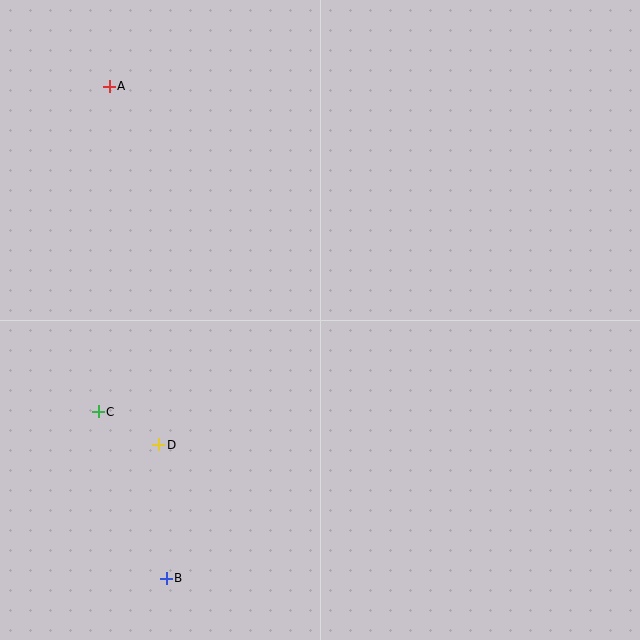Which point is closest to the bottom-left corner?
Point B is closest to the bottom-left corner.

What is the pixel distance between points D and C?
The distance between D and C is 69 pixels.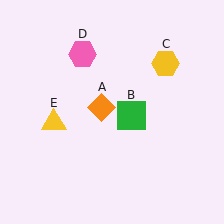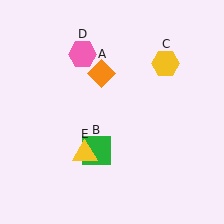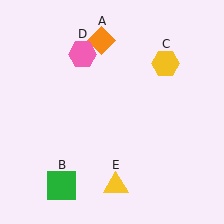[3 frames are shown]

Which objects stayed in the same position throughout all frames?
Yellow hexagon (object C) and pink hexagon (object D) remained stationary.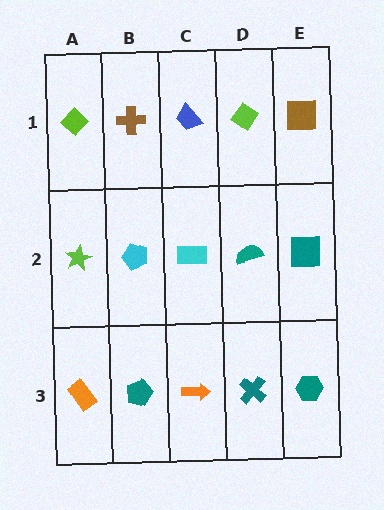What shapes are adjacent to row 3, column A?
A lime star (row 2, column A), a teal pentagon (row 3, column B).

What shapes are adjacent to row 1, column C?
A cyan rectangle (row 2, column C), a brown cross (row 1, column B), a lime diamond (row 1, column D).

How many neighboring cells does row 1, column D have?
3.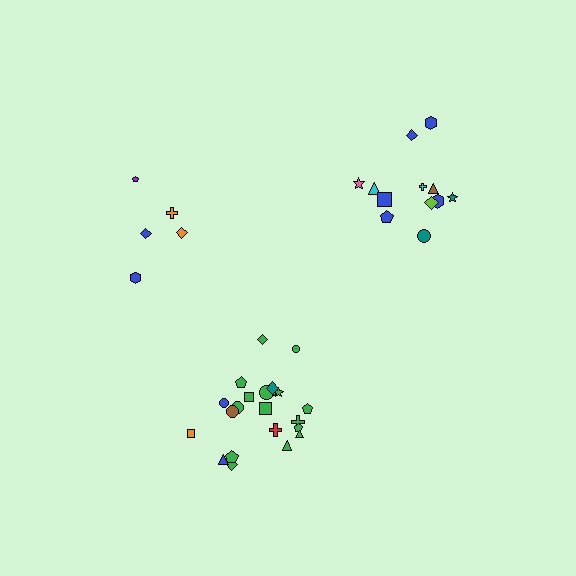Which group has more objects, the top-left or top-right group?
The top-right group.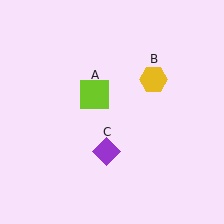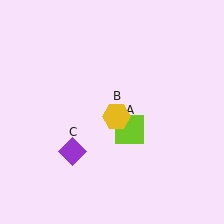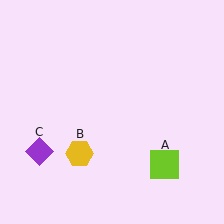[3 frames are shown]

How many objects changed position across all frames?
3 objects changed position: lime square (object A), yellow hexagon (object B), purple diamond (object C).